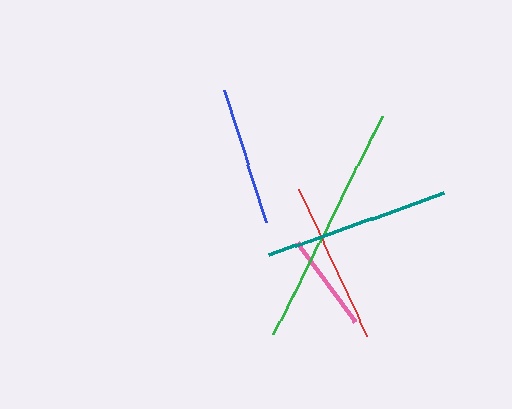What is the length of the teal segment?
The teal segment is approximately 186 pixels long.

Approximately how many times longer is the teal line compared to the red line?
The teal line is approximately 1.1 times the length of the red line.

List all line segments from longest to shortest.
From longest to shortest: green, teal, red, blue, pink.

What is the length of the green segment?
The green segment is approximately 244 pixels long.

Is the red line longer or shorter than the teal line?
The teal line is longer than the red line.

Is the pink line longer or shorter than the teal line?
The teal line is longer than the pink line.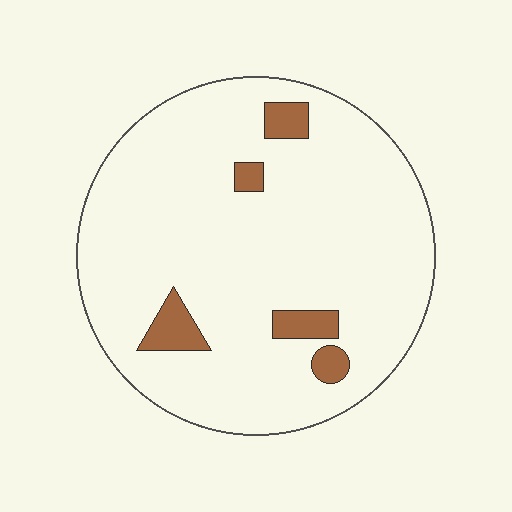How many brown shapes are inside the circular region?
5.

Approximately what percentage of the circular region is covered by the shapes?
Approximately 10%.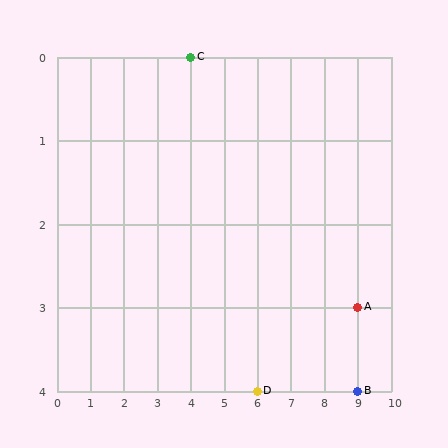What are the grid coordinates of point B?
Point B is at grid coordinates (9, 4).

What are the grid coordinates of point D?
Point D is at grid coordinates (6, 4).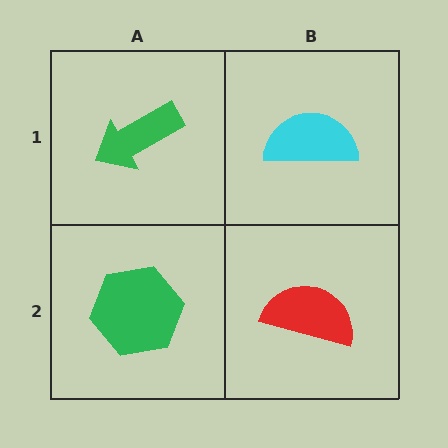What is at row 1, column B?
A cyan semicircle.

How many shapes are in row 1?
2 shapes.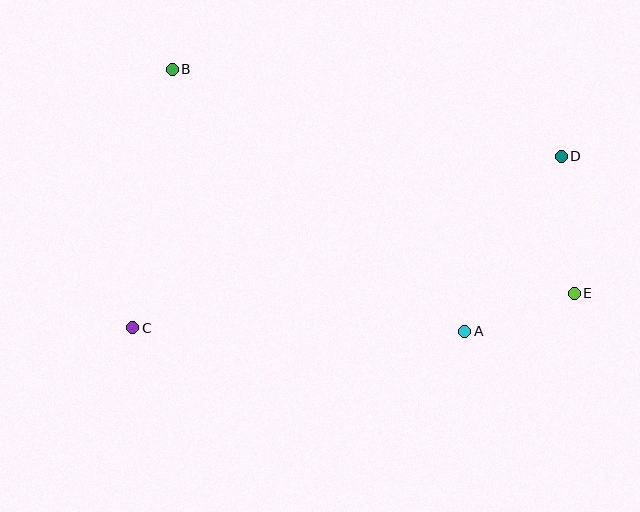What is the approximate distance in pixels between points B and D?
The distance between B and D is approximately 399 pixels.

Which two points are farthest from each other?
Points C and D are farthest from each other.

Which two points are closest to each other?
Points A and E are closest to each other.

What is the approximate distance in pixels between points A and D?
The distance between A and D is approximately 200 pixels.